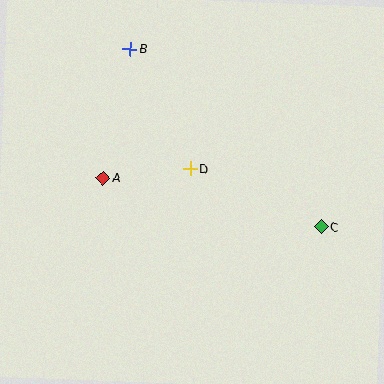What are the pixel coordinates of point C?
Point C is at (321, 227).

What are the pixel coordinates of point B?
Point B is at (130, 49).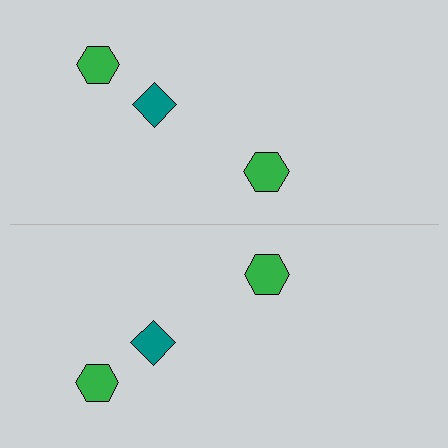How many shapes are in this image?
There are 6 shapes in this image.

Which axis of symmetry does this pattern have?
The pattern has a horizontal axis of symmetry running through the center of the image.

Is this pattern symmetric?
Yes, this pattern has bilateral (reflection) symmetry.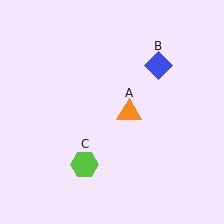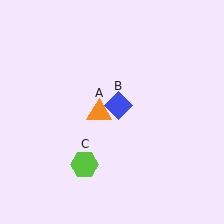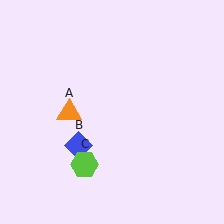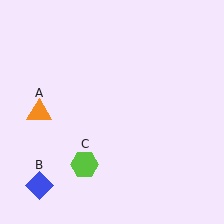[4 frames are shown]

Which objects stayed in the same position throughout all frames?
Lime hexagon (object C) remained stationary.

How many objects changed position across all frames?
2 objects changed position: orange triangle (object A), blue diamond (object B).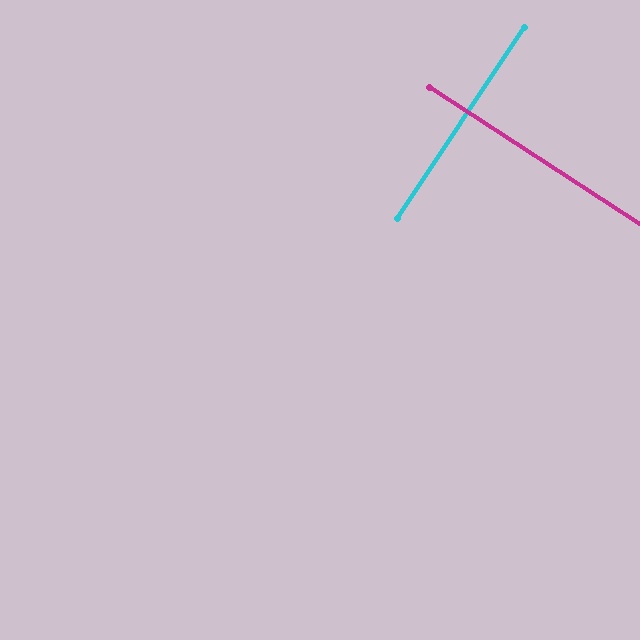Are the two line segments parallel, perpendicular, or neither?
Perpendicular — they meet at approximately 89°.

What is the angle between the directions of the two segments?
Approximately 89 degrees.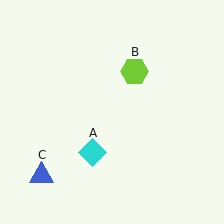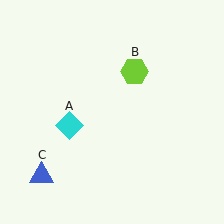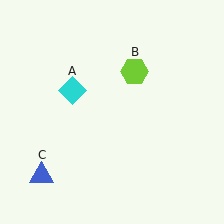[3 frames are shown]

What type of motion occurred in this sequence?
The cyan diamond (object A) rotated clockwise around the center of the scene.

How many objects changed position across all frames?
1 object changed position: cyan diamond (object A).